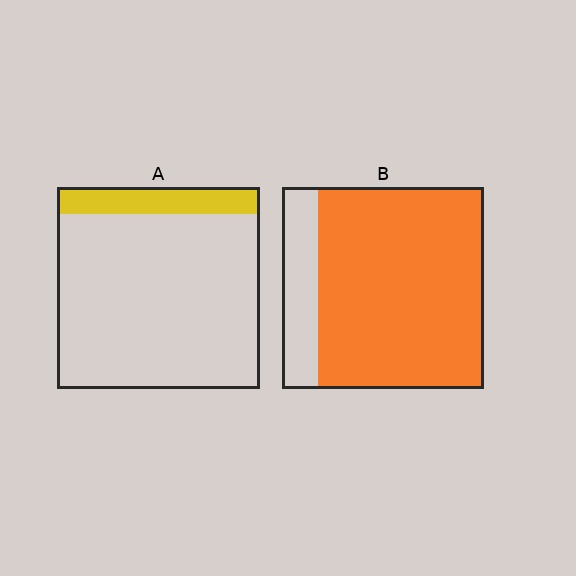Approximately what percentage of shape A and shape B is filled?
A is approximately 15% and B is approximately 80%.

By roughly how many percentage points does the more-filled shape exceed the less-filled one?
By roughly 70 percentage points (B over A).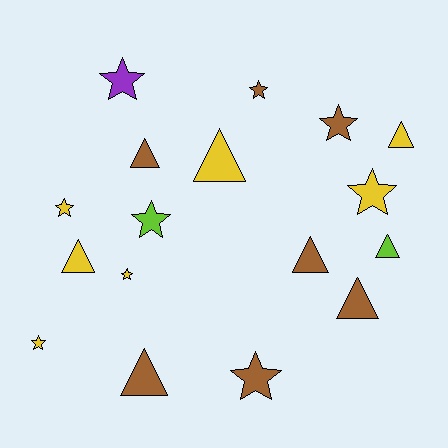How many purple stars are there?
There is 1 purple star.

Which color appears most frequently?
Brown, with 7 objects.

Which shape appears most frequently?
Star, with 9 objects.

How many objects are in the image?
There are 17 objects.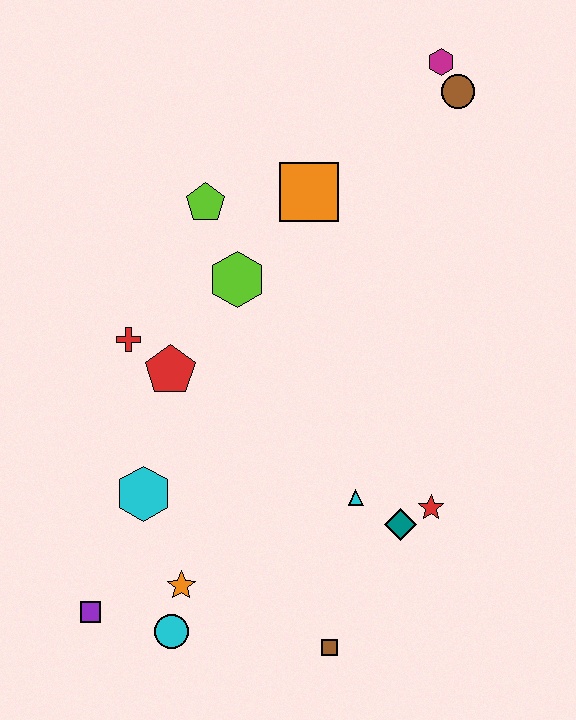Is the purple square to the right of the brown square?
No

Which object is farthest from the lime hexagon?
The brown square is farthest from the lime hexagon.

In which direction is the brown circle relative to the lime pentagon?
The brown circle is to the right of the lime pentagon.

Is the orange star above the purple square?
Yes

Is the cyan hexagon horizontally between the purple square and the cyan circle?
Yes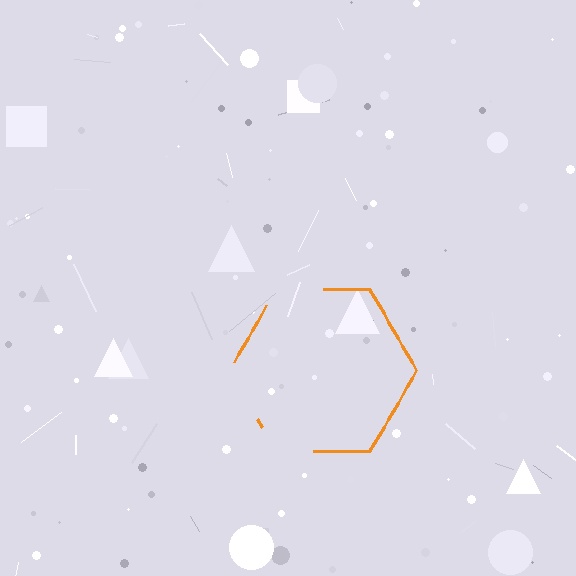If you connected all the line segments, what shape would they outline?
They would outline a hexagon.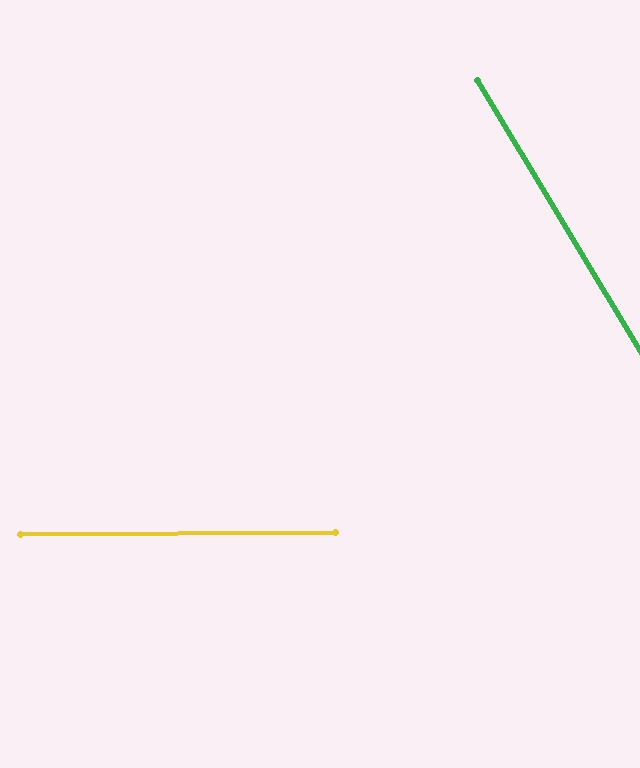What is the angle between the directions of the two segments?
Approximately 59 degrees.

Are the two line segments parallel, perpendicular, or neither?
Neither parallel nor perpendicular — they differ by about 59°.